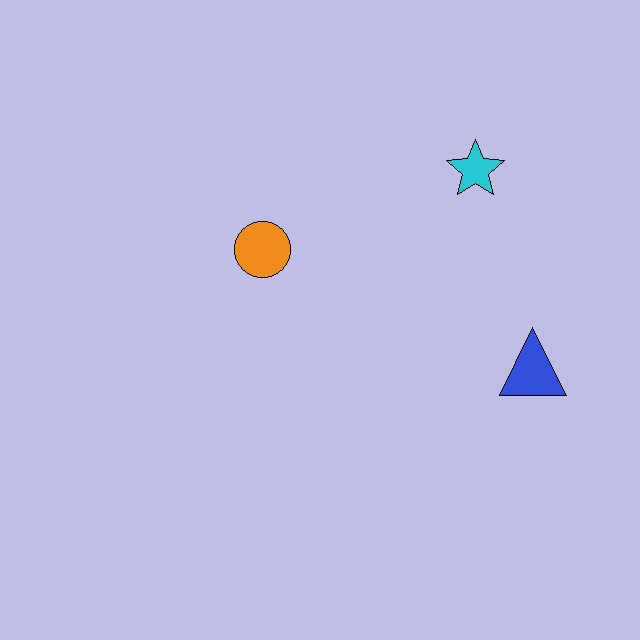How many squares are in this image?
There are no squares.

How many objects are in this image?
There are 3 objects.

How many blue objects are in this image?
There is 1 blue object.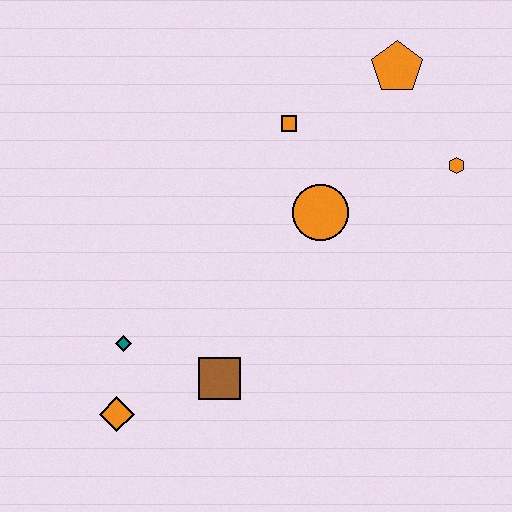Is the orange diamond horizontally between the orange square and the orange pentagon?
No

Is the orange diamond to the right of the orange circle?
No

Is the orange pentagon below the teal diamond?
No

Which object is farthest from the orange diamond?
The orange pentagon is farthest from the orange diamond.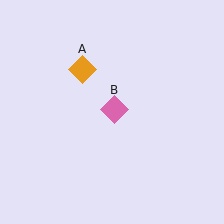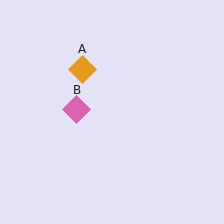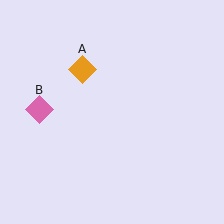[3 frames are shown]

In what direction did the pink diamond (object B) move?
The pink diamond (object B) moved left.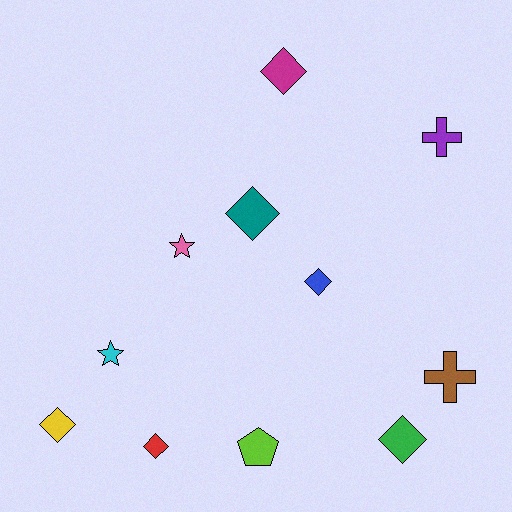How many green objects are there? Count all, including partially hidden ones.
There is 1 green object.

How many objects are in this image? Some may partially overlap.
There are 11 objects.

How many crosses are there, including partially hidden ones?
There are 2 crosses.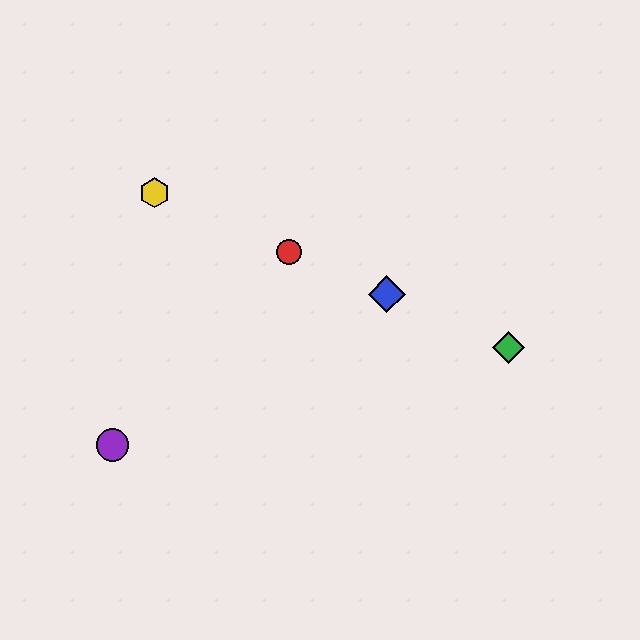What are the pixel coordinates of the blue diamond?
The blue diamond is at (387, 294).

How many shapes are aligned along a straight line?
4 shapes (the red circle, the blue diamond, the green diamond, the yellow hexagon) are aligned along a straight line.